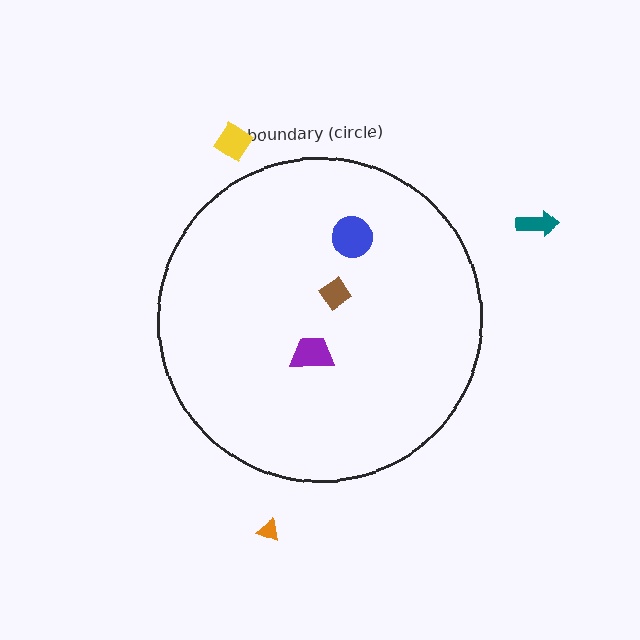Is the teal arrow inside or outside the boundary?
Outside.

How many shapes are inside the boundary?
3 inside, 3 outside.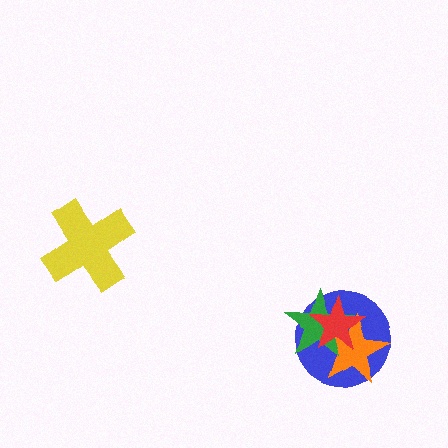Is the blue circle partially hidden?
Yes, it is partially covered by another shape.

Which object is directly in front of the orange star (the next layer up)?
The green star is directly in front of the orange star.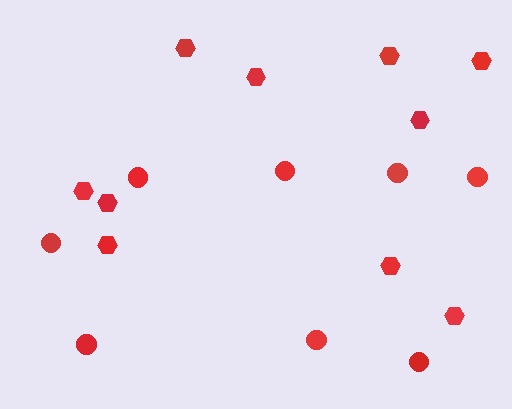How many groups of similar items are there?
There are 2 groups: one group of circles (8) and one group of hexagons (10).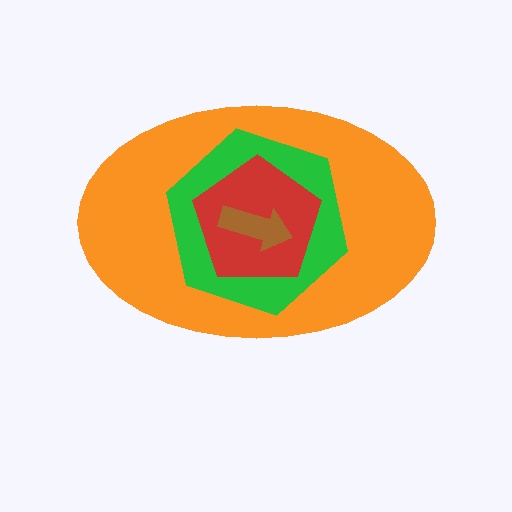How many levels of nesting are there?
4.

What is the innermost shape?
The brown arrow.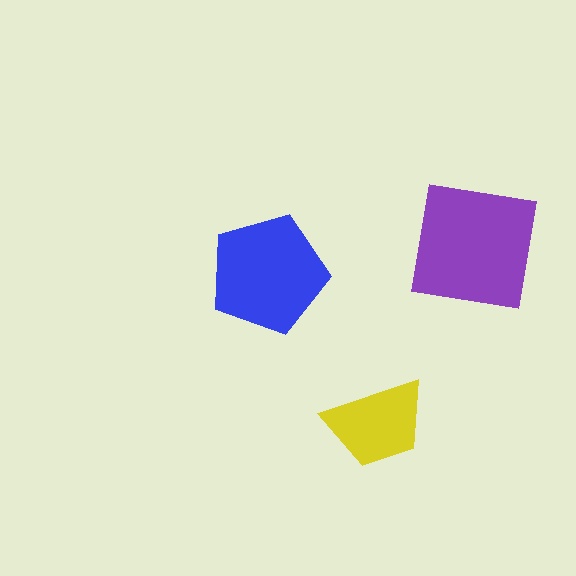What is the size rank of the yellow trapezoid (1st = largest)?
3rd.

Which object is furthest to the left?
The blue pentagon is leftmost.